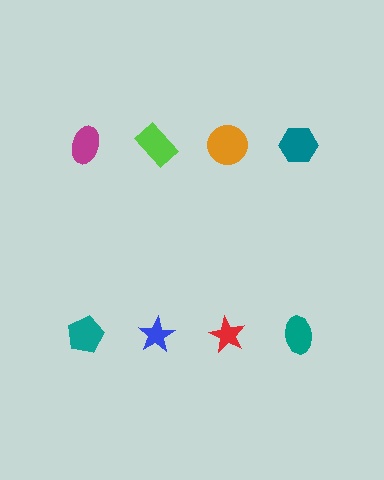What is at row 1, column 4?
A teal hexagon.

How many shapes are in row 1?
4 shapes.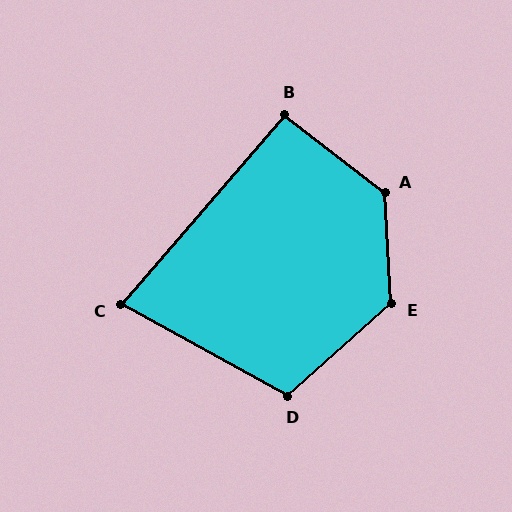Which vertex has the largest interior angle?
A, at approximately 131 degrees.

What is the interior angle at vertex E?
Approximately 128 degrees (obtuse).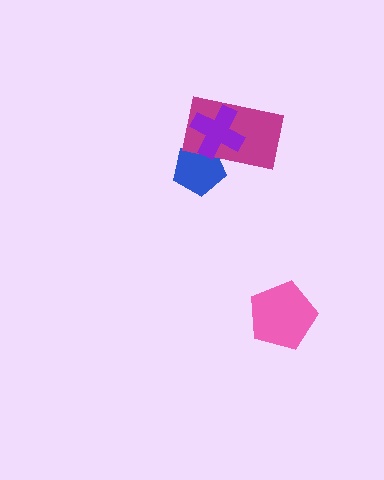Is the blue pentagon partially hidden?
Yes, it is partially covered by another shape.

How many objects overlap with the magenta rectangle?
2 objects overlap with the magenta rectangle.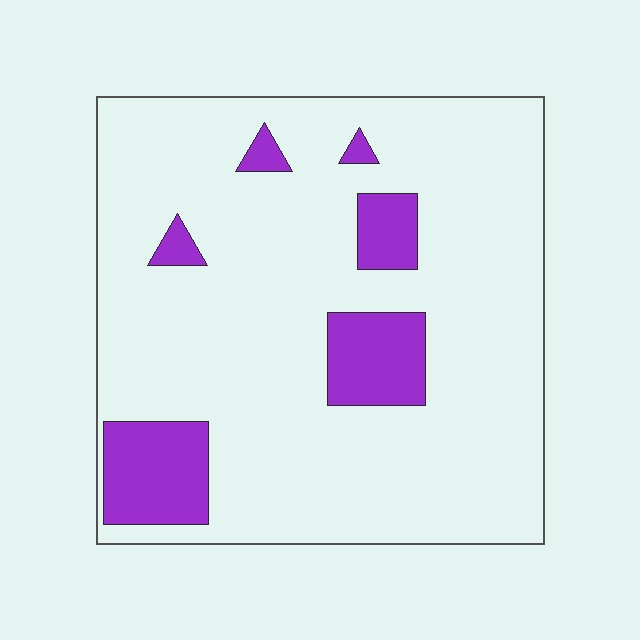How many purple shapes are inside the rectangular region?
6.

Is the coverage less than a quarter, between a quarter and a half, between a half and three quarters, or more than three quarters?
Less than a quarter.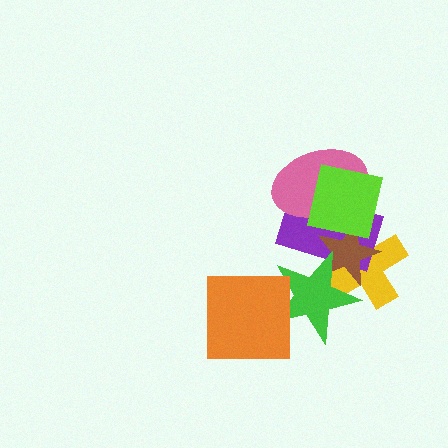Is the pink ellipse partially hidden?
Yes, it is partially covered by another shape.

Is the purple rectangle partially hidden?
Yes, it is partially covered by another shape.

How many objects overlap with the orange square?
1 object overlaps with the orange square.